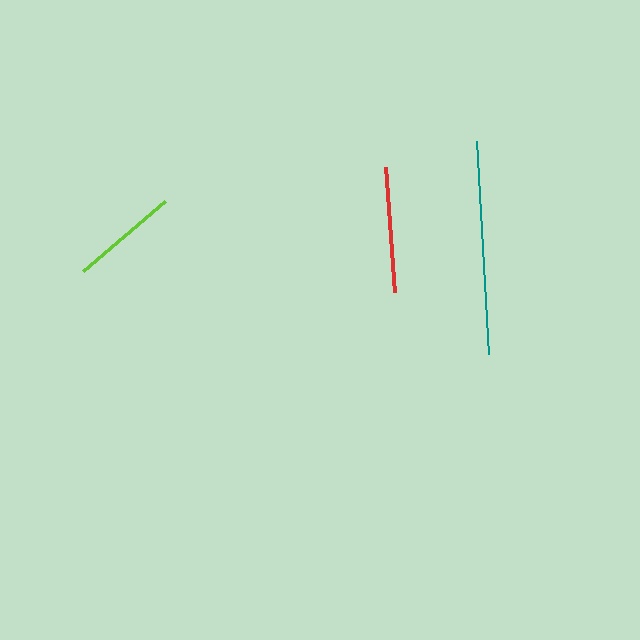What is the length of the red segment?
The red segment is approximately 125 pixels long.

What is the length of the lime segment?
The lime segment is approximately 108 pixels long.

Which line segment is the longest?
The teal line is the longest at approximately 213 pixels.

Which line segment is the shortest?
The lime line is the shortest at approximately 108 pixels.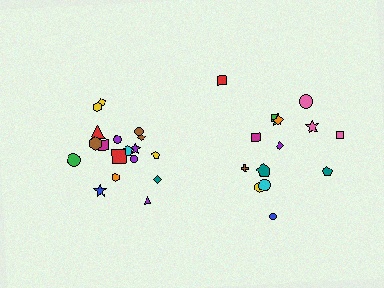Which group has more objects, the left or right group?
The left group.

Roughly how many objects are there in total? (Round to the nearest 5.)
Roughly 35 objects in total.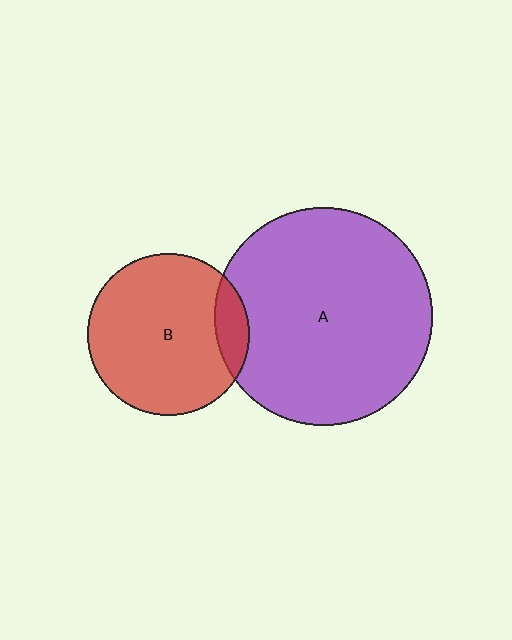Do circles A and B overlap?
Yes.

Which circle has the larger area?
Circle A (purple).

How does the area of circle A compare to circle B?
Approximately 1.8 times.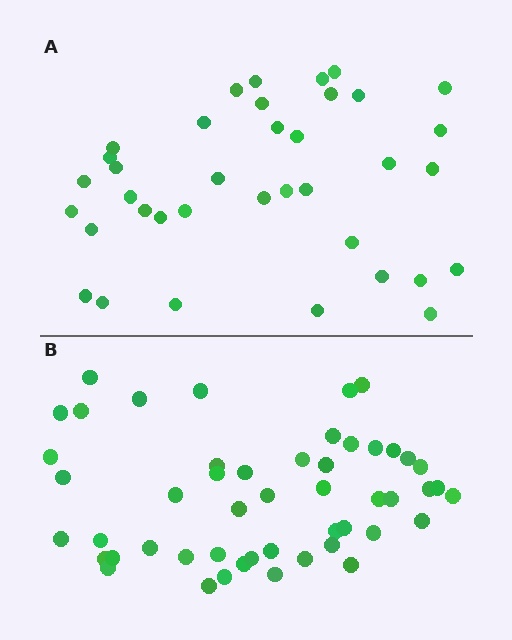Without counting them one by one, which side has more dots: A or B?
Region B (the bottom region) has more dots.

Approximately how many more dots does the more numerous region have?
Region B has approximately 15 more dots than region A.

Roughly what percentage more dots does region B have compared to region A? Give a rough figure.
About 35% more.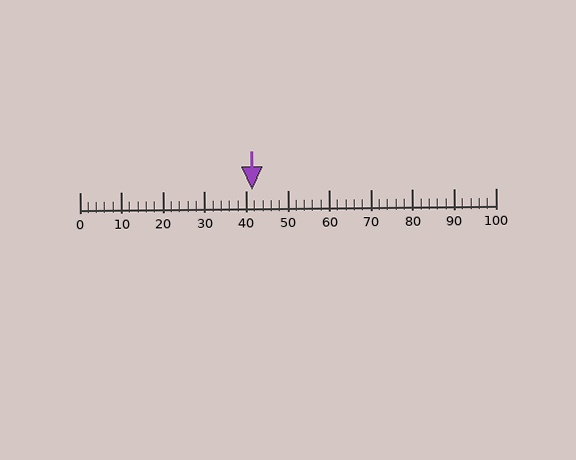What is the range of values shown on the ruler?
The ruler shows values from 0 to 100.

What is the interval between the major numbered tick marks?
The major tick marks are spaced 10 units apart.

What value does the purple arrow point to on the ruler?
The purple arrow points to approximately 41.